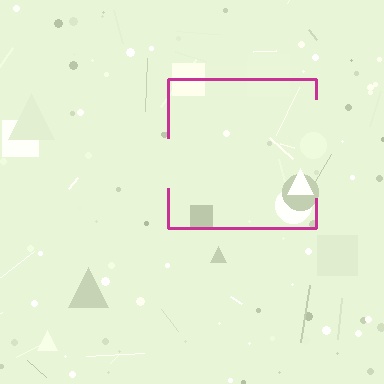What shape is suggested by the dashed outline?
The dashed outline suggests a square.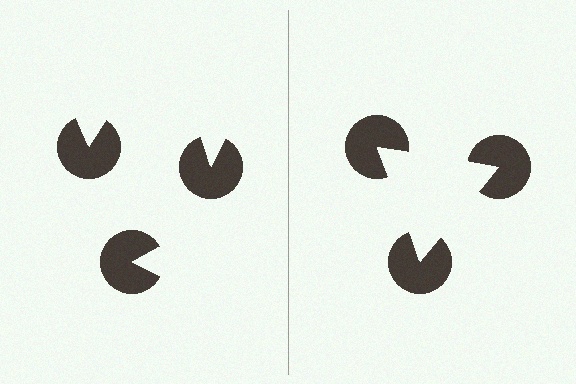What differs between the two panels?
The pac-man discs are positioned identically on both sides; only the wedge orientations differ. On the right they align to a triangle; on the left they are misaligned.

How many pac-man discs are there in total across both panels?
6 — 3 on each side.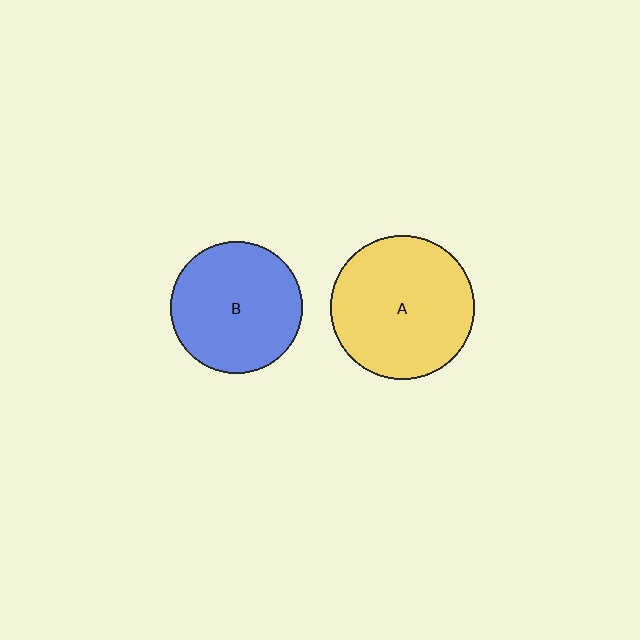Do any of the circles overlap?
No, none of the circles overlap.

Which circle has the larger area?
Circle A (yellow).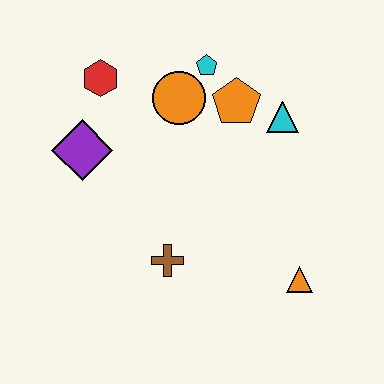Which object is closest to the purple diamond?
The red hexagon is closest to the purple diamond.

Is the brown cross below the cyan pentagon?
Yes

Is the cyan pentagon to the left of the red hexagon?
No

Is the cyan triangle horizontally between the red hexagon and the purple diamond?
No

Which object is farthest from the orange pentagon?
The orange triangle is farthest from the orange pentagon.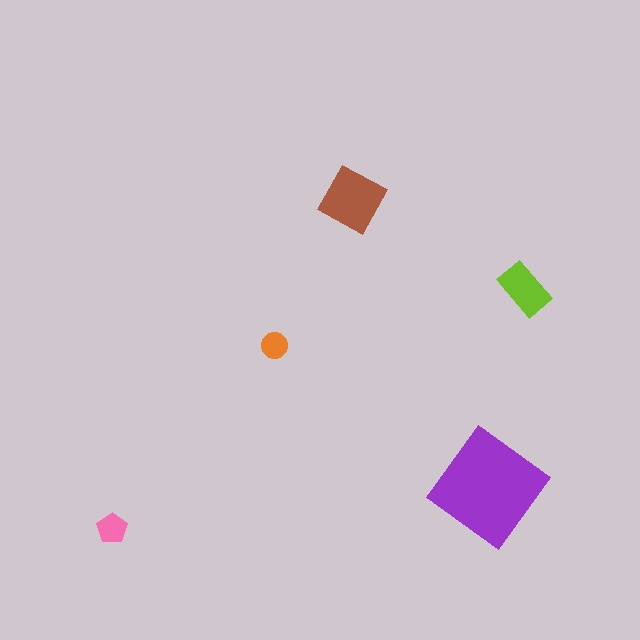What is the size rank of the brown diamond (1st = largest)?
2nd.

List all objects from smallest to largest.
The orange circle, the pink pentagon, the lime rectangle, the brown diamond, the purple diamond.